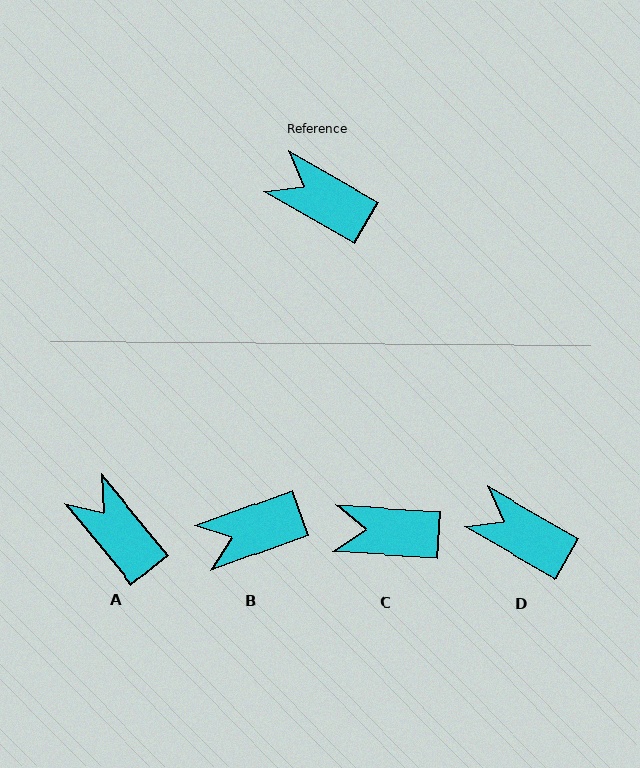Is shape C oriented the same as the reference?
No, it is off by about 26 degrees.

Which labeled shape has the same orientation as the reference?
D.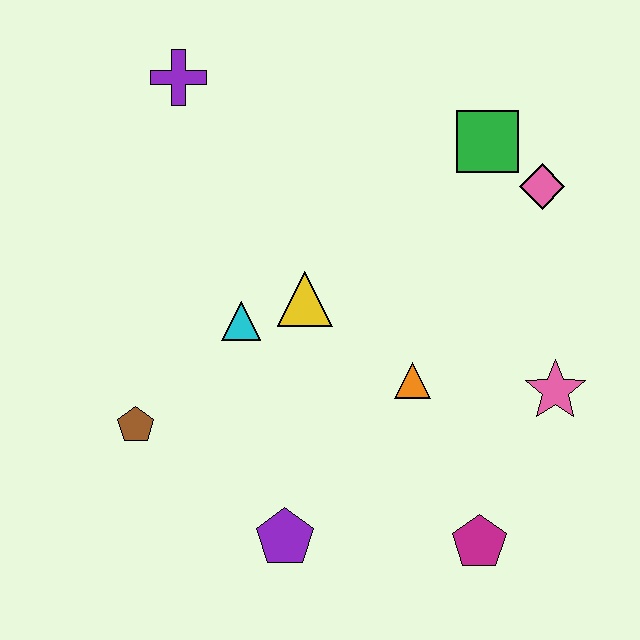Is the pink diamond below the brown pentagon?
No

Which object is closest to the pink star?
The orange triangle is closest to the pink star.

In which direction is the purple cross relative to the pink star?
The purple cross is to the left of the pink star.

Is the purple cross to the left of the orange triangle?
Yes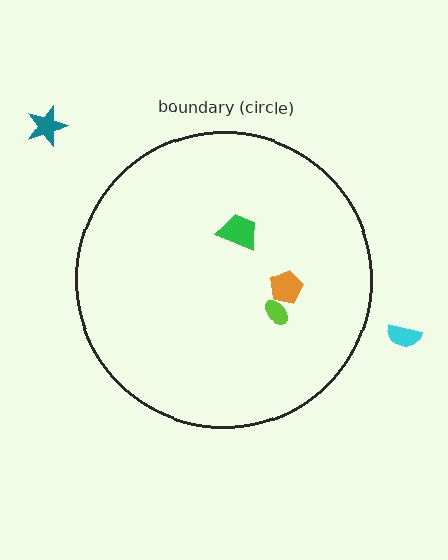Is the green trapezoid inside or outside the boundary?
Inside.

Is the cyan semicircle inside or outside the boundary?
Outside.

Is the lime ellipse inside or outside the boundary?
Inside.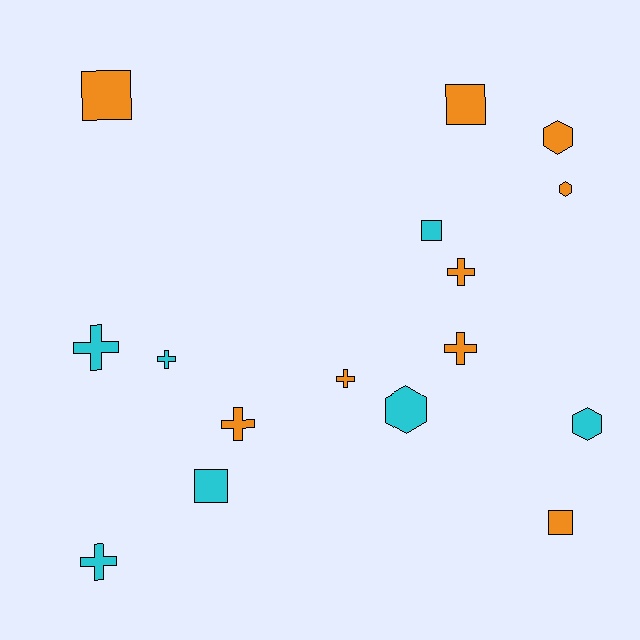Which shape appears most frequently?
Cross, with 7 objects.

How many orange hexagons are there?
There are 2 orange hexagons.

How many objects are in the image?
There are 16 objects.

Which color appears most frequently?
Orange, with 9 objects.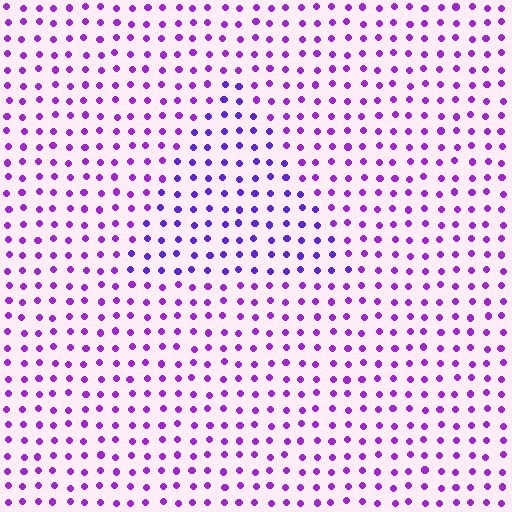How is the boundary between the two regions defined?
The boundary is defined purely by a slight shift in hue (about 24 degrees). Spacing, size, and orientation are identical on both sides.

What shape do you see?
I see a triangle.